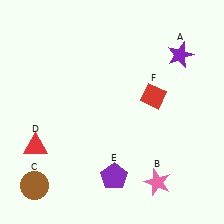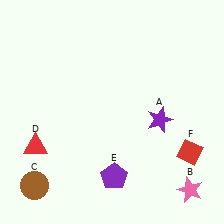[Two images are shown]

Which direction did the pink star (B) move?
The pink star (B) moved right.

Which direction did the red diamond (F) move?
The red diamond (F) moved down.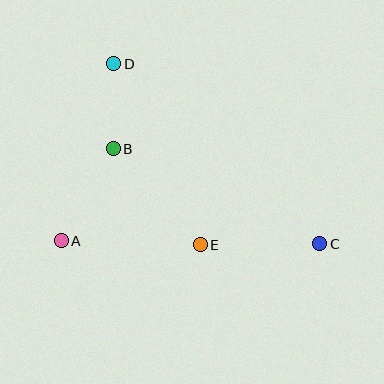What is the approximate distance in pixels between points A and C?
The distance between A and C is approximately 259 pixels.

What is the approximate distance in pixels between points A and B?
The distance between A and B is approximately 106 pixels.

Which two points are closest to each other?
Points B and D are closest to each other.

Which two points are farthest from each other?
Points C and D are farthest from each other.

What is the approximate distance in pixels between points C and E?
The distance between C and E is approximately 119 pixels.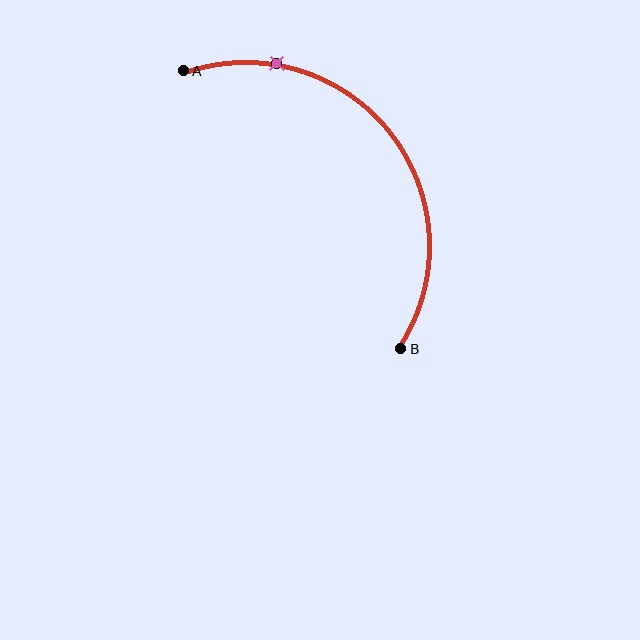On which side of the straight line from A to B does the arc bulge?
The arc bulges above and to the right of the straight line connecting A and B.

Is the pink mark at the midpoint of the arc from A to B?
No. The pink mark lies on the arc but is closer to endpoint A. The arc midpoint would be at the point on the curve equidistant along the arc from both A and B.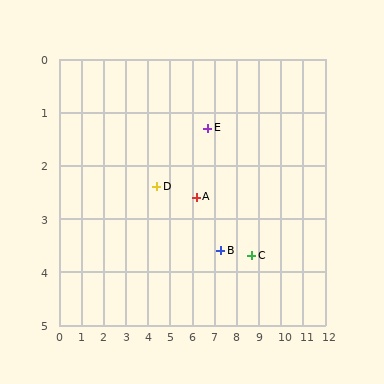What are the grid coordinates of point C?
Point C is at approximately (8.7, 3.7).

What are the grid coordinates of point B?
Point B is at approximately (7.3, 3.6).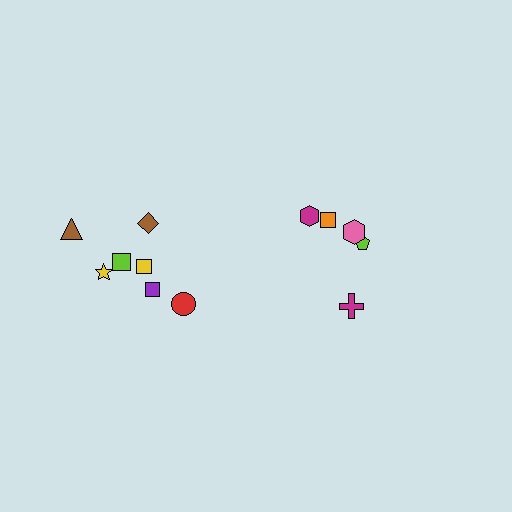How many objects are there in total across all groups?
There are 12 objects.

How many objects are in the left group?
There are 7 objects.